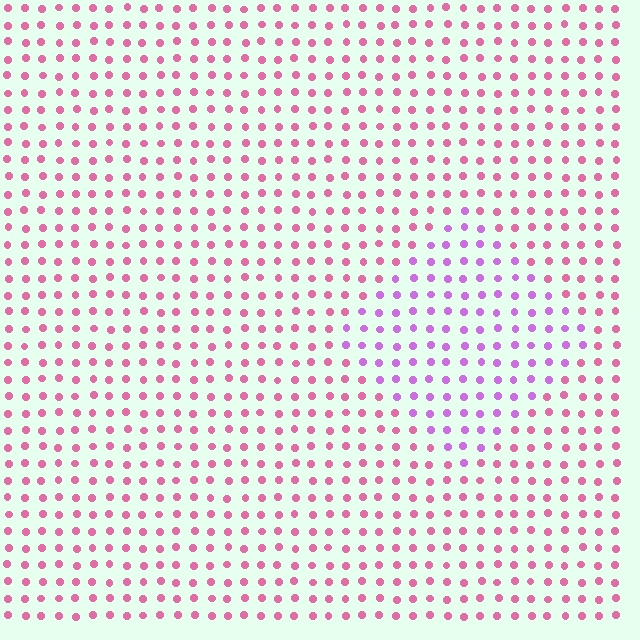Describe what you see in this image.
The image is filled with small pink elements in a uniform arrangement. A diamond-shaped region is visible where the elements are tinted to a slightly different hue, forming a subtle color boundary.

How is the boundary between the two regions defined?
The boundary is defined purely by a slight shift in hue (about 42 degrees). Spacing, size, and orientation are identical on both sides.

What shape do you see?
I see a diamond.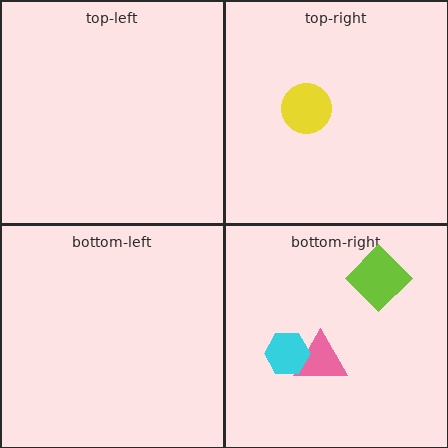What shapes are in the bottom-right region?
The pink triangle, the lime diamond, the cyan hexagon.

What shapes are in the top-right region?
The yellow circle.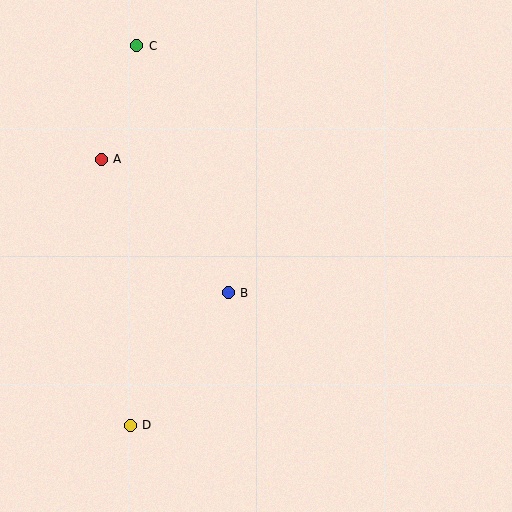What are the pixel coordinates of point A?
Point A is at (101, 159).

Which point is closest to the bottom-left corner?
Point D is closest to the bottom-left corner.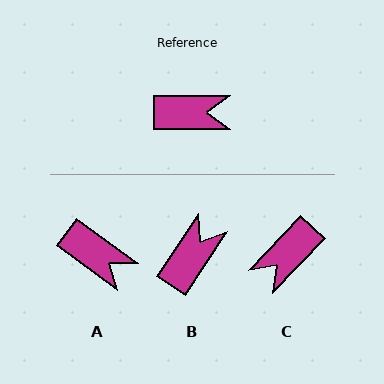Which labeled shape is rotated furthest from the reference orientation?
C, about 133 degrees away.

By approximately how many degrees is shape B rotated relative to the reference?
Approximately 57 degrees counter-clockwise.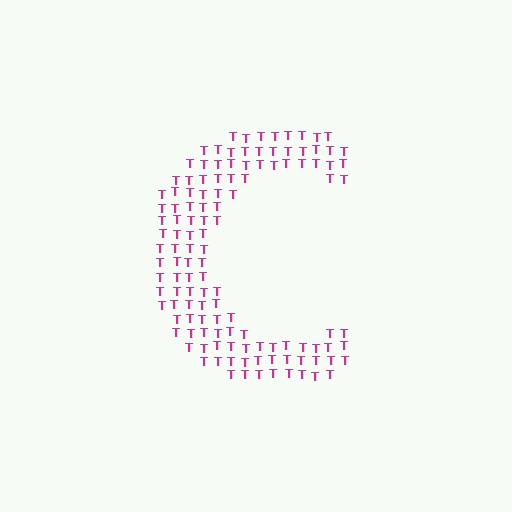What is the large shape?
The large shape is the letter C.